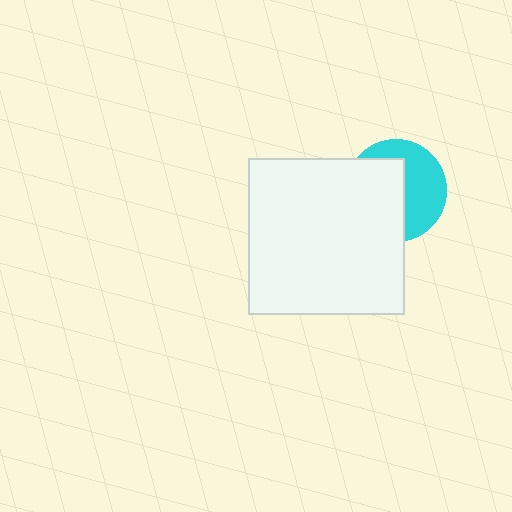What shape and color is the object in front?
The object in front is a white square.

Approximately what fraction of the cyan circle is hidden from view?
Roughly 54% of the cyan circle is hidden behind the white square.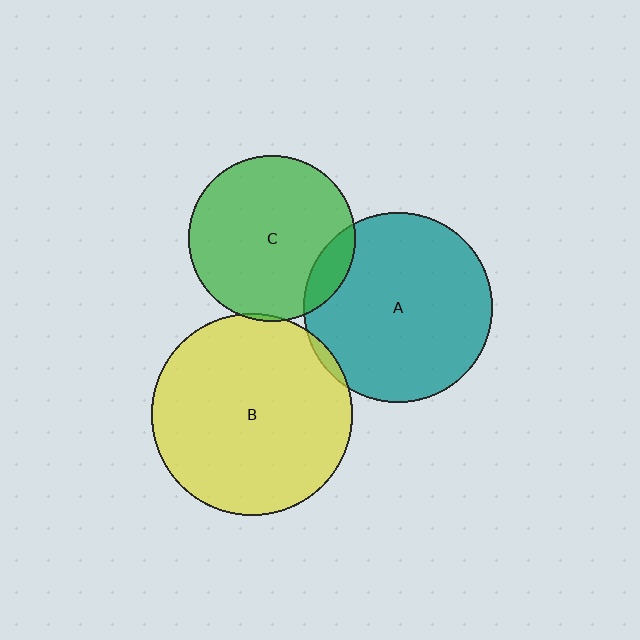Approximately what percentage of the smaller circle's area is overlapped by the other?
Approximately 5%.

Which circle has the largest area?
Circle B (yellow).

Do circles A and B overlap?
Yes.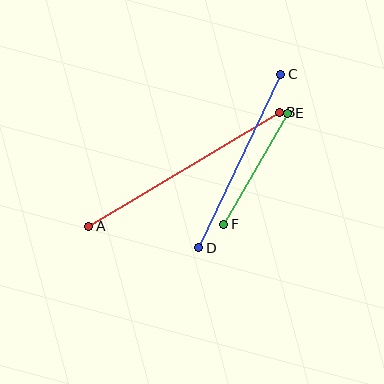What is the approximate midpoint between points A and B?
The midpoint is at approximately (184, 169) pixels.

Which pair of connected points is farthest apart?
Points A and B are farthest apart.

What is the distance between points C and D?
The distance is approximately 192 pixels.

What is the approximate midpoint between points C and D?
The midpoint is at approximately (240, 161) pixels.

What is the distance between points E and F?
The distance is approximately 128 pixels.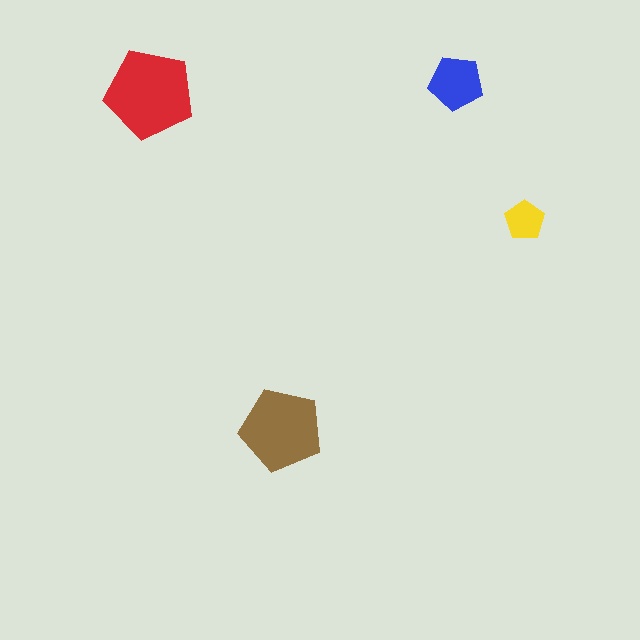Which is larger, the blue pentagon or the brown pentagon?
The brown one.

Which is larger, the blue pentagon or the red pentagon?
The red one.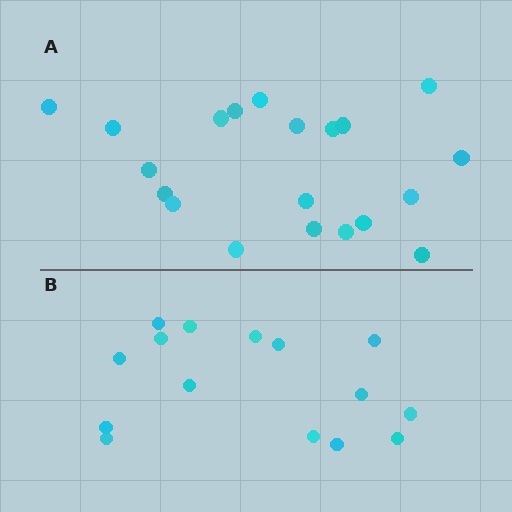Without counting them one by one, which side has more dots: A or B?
Region A (the top region) has more dots.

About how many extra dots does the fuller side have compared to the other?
Region A has about 5 more dots than region B.